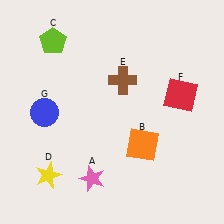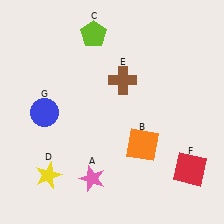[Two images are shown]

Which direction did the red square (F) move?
The red square (F) moved down.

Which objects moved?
The objects that moved are: the lime pentagon (C), the red square (F).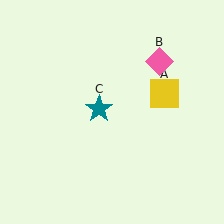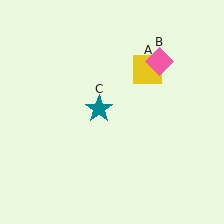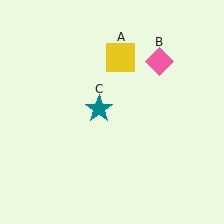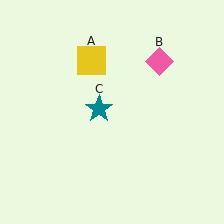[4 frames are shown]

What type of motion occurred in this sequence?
The yellow square (object A) rotated counterclockwise around the center of the scene.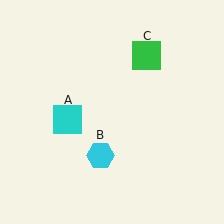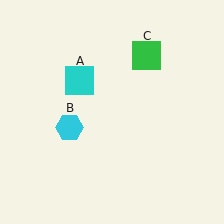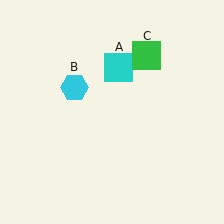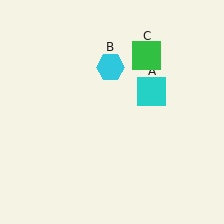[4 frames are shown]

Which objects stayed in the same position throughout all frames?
Green square (object C) remained stationary.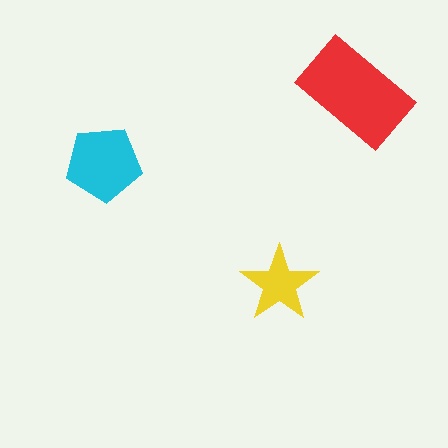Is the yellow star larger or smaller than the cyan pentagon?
Smaller.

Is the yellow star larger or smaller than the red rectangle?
Smaller.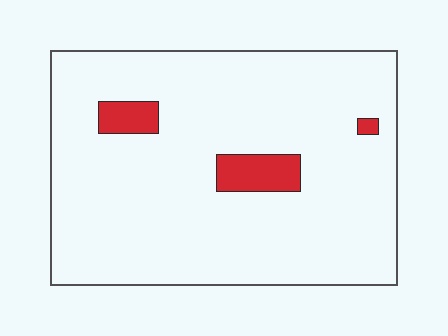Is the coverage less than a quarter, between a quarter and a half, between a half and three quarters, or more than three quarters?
Less than a quarter.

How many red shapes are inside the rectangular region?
3.